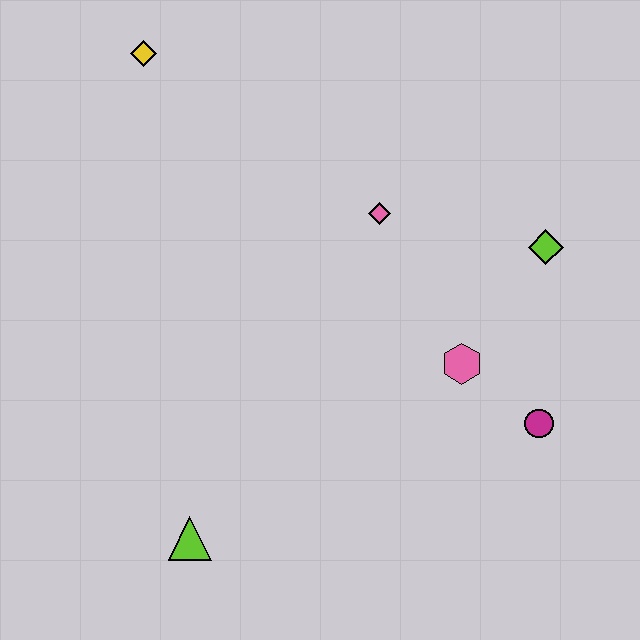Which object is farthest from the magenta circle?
The yellow diamond is farthest from the magenta circle.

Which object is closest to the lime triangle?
The pink hexagon is closest to the lime triangle.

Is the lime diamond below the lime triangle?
No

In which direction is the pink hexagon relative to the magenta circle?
The pink hexagon is to the left of the magenta circle.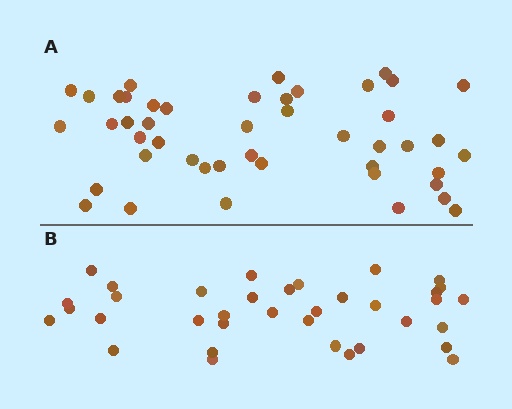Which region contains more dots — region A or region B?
Region A (the top region) has more dots.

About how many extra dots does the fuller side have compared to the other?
Region A has roughly 10 or so more dots than region B.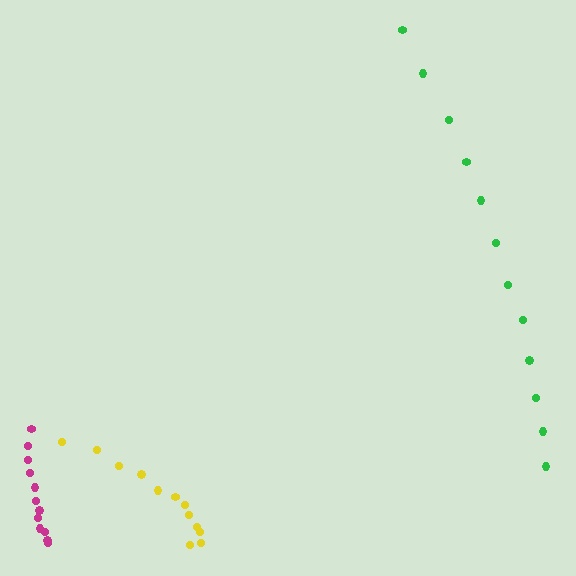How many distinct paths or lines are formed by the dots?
There are 3 distinct paths.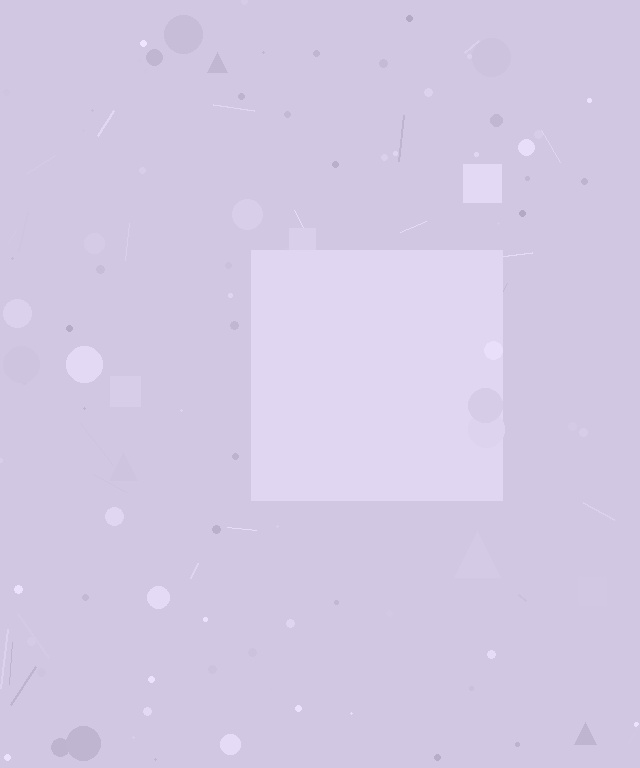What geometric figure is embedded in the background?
A square is embedded in the background.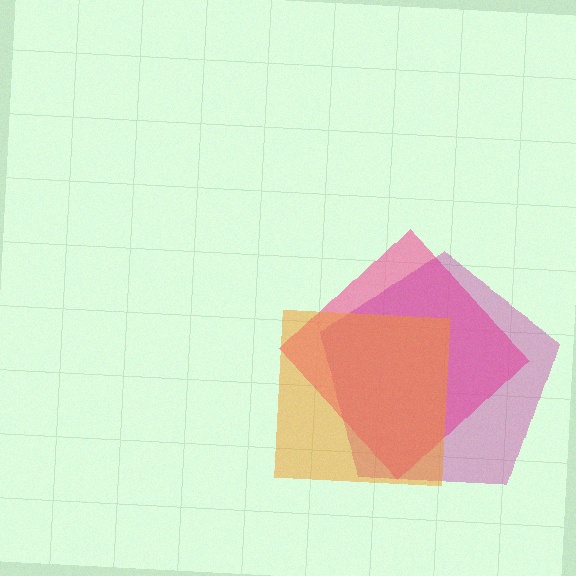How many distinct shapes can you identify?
There are 3 distinct shapes: a pink diamond, a magenta pentagon, an orange square.